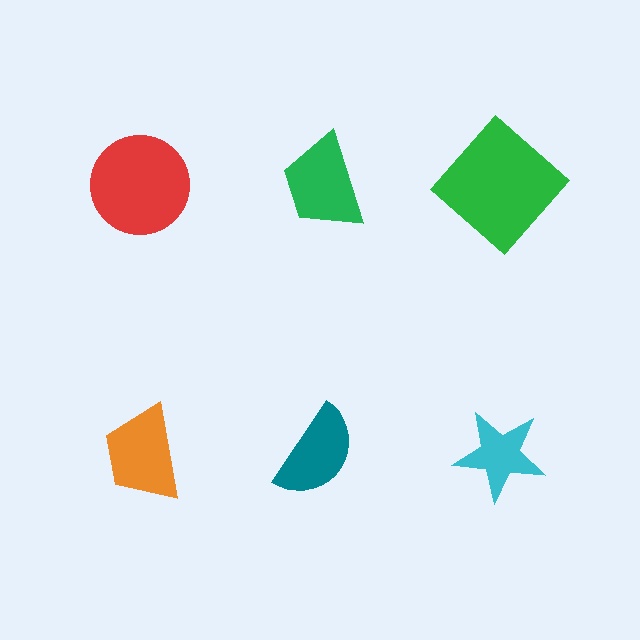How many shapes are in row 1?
3 shapes.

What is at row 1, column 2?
A green trapezoid.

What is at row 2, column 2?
A teal semicircle.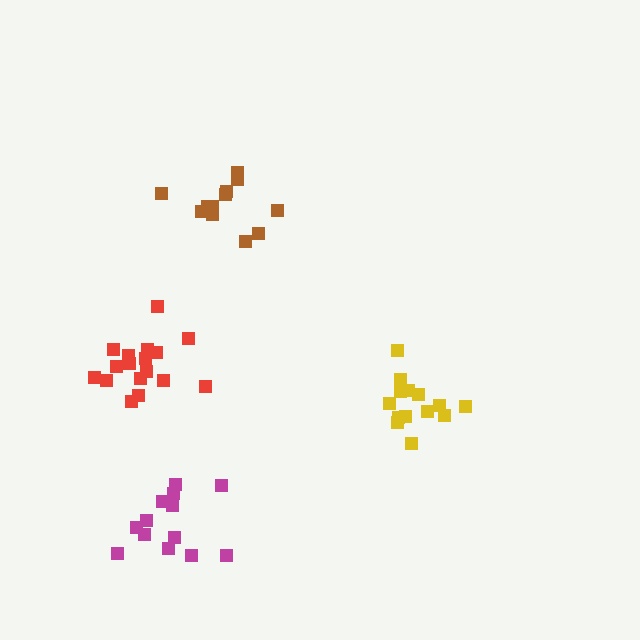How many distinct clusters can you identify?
There are 4 distinct clusters.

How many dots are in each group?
Group 1: 14 dots, Group 2: 17 dots, Group 3: 12 dots, Group 4: 13 dots (56 total).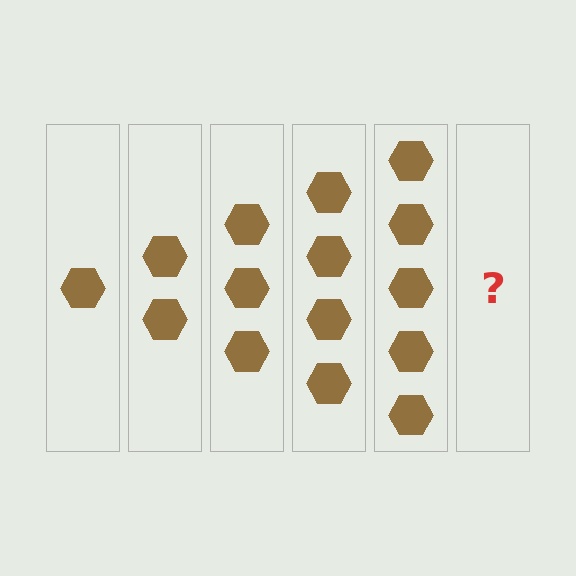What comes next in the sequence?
The next element should be 6 hexagons.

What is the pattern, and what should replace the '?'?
The pattern is that each step adds one more hexagon. The '?' should be 6 hexagons.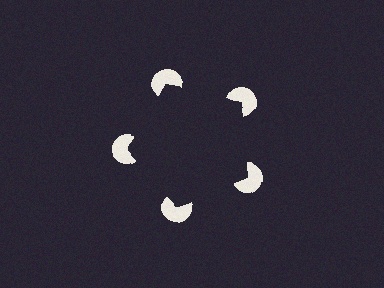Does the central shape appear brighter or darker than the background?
It typically appears slightly darker than the background, even though no actual brightness change is drawn.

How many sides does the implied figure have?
5 sides.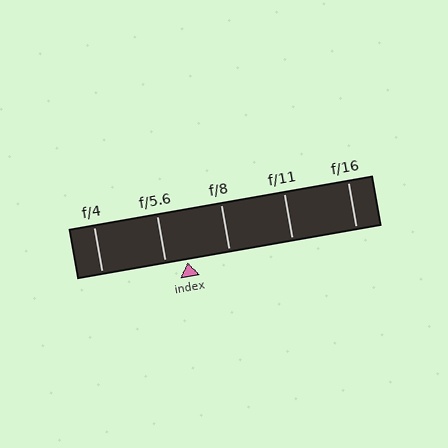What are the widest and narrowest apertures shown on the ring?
The widest aperture shown is f/4 and the narrowest is f/16.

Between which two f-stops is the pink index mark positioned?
The index mark is between f/5.6 and f/8.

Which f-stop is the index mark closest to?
The index mark is closest to f/5.6.